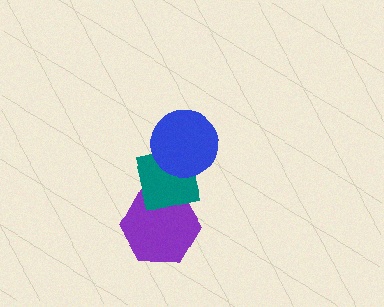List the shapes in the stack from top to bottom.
From top to bottom: the blue circle, the teal square, the purple hexagon.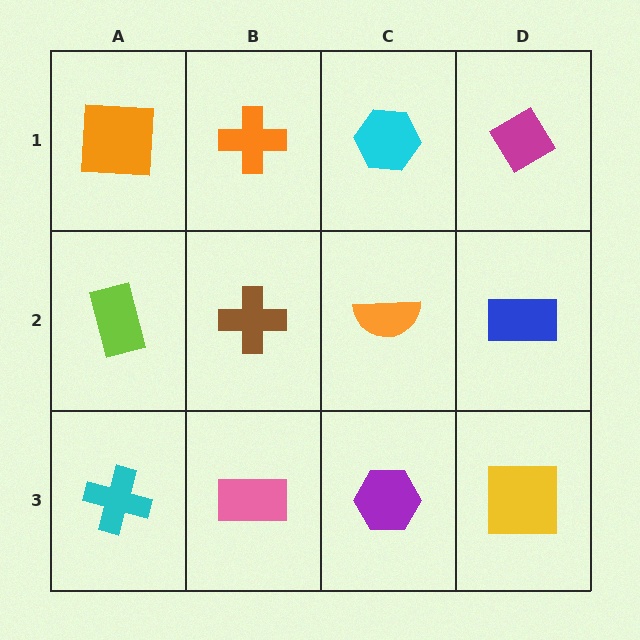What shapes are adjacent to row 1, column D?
A blue rectangle (row 2, column D), a cyan hexagon (row 1, column C).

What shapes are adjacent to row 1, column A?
A lime rectangle (row 2, column A), an orange cross (row 1, column B).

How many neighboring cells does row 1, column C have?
3.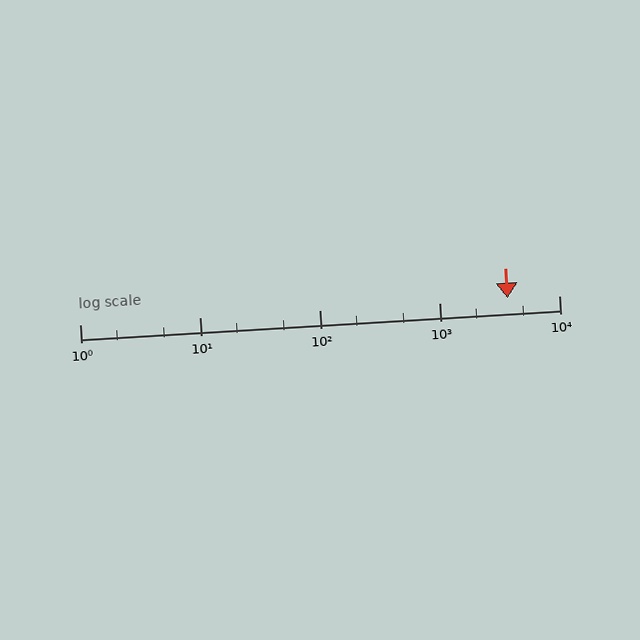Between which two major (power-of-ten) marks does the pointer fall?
The pointer is between 1000 and 10000.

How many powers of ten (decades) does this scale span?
The scale spans 4 decades, from 1 to 10000.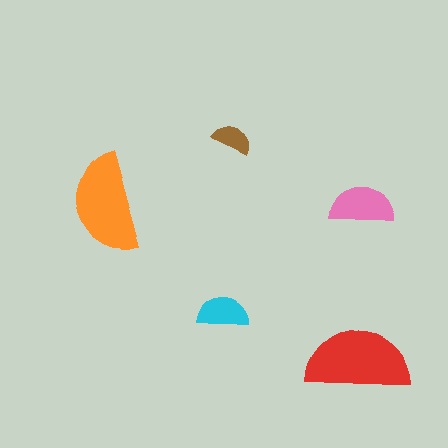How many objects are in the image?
There are 5 objects in the image.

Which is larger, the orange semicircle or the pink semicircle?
The orange one.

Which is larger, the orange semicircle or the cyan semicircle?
The orange one.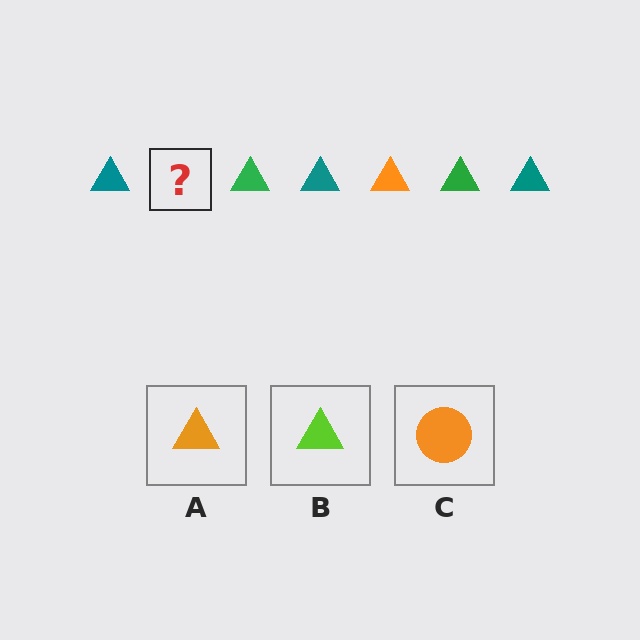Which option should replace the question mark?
Option A.